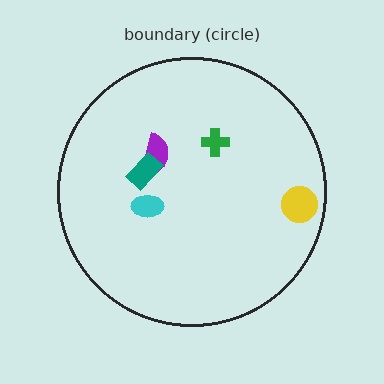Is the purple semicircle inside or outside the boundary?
Inside.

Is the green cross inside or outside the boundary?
Inside.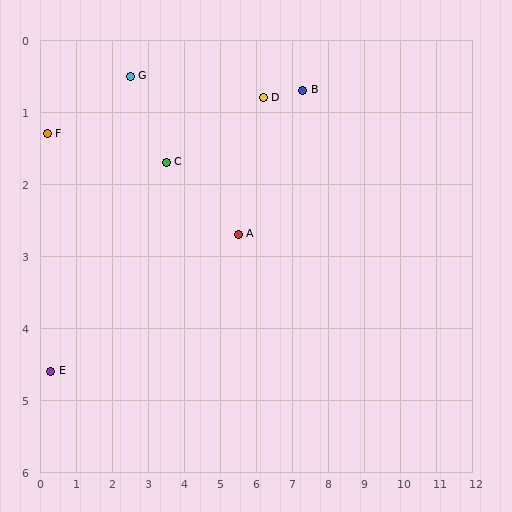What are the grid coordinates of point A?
Point A is at approximately (5.5, 2.7).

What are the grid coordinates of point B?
Point B is at approximately (7.3, 0.7).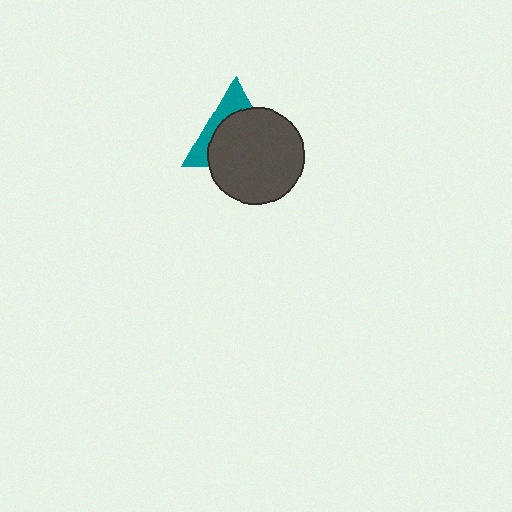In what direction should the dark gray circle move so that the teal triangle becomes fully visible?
The dark gray circle should move down. That is the shortest direction to clear the overlap and leave the teal triangle fully visible.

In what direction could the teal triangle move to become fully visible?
The teal triangle could move up. That would shift it out from behind the dark gray circle entirely.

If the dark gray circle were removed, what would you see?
You would see the complete teal triangle.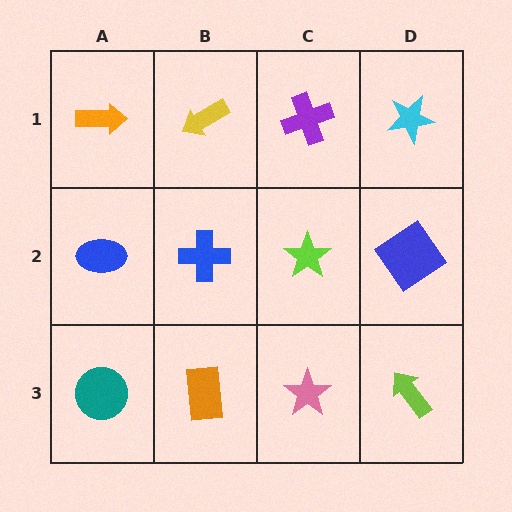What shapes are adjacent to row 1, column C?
A lime star (row 2, column C), a yellow arrow (row 1, column B), a cyan star (row 1, column D).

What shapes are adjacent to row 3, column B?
A blue cross (row 2, column B), a teal circle (row 3, column A), a pink star (row 3, column C).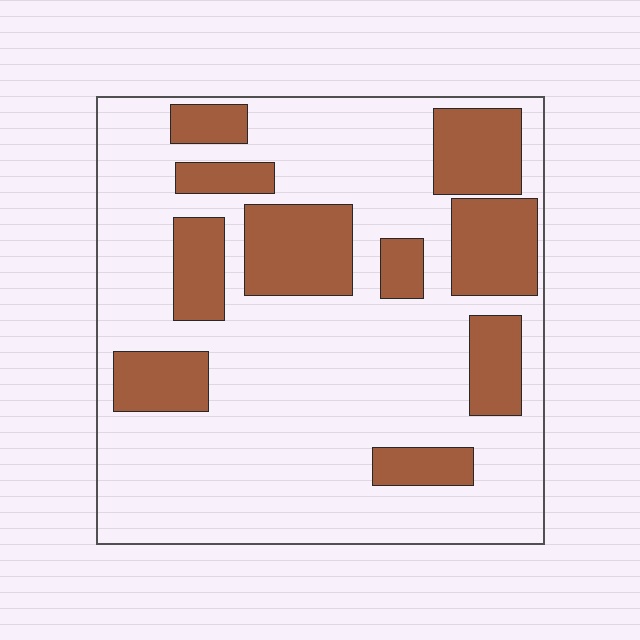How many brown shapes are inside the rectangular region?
10.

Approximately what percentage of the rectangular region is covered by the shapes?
Approximately 30%.